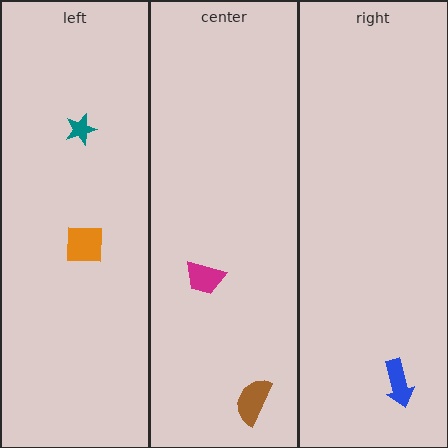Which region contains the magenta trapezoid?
The center region.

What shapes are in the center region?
The brown semicircle, the magenta trapezoid.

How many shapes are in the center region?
2.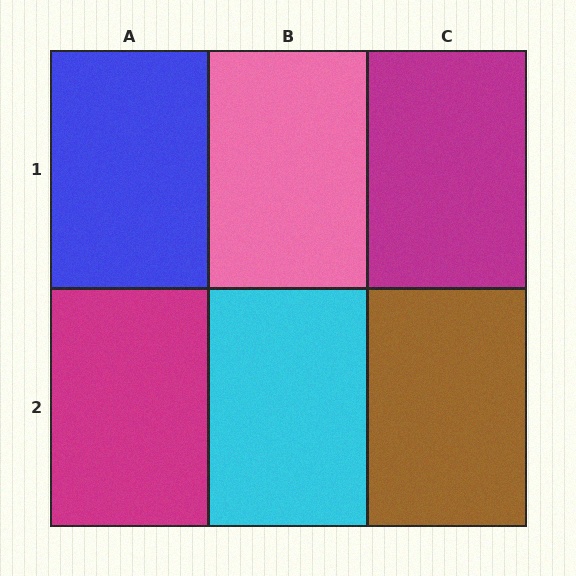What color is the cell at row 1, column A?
Blue.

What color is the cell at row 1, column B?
Pink.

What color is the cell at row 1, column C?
Magenta.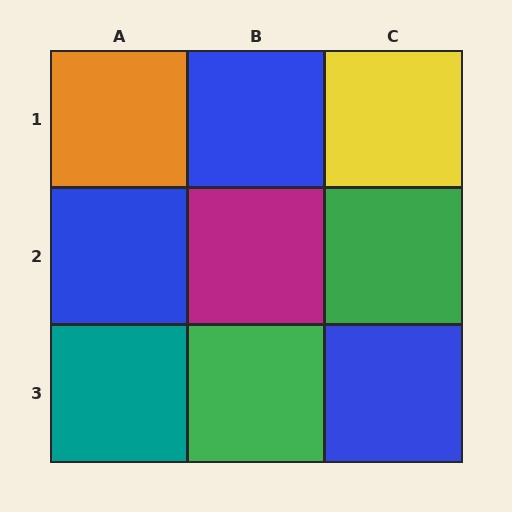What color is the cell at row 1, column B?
Blue.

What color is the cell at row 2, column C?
Green.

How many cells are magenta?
1 cell is magenta.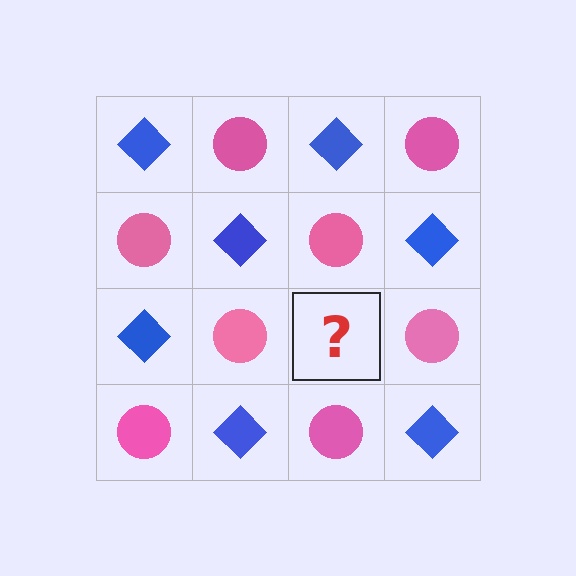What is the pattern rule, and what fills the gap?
The rule is that it alternates blue diamond and pink circle in a checkerboard pattern. The gap should be filled with a blue diamond.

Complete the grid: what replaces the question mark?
The question mark should be replaced with a blue diamond.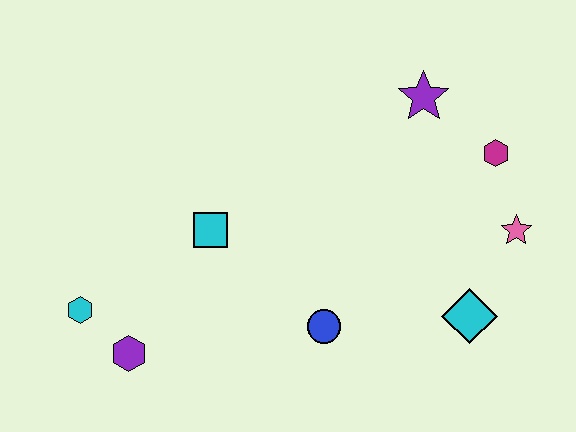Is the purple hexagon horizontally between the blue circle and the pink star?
No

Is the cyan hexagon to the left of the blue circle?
Yes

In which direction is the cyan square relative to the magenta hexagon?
The cyan square is to the left of the magenta hexagon.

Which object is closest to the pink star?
The magenta hexagon is closest to the pink star.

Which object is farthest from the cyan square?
The pink star is farthest from the cyan square.